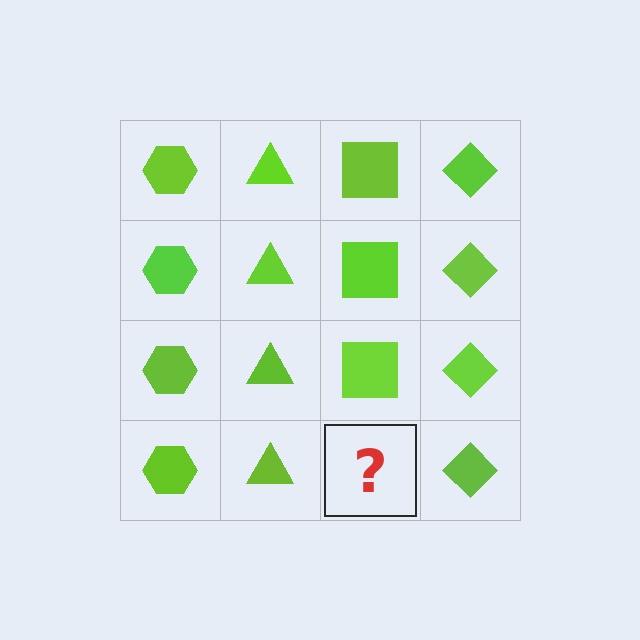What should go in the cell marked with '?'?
The missing cell should contain a lime square.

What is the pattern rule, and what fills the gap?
The rule is that each column has a consistent shape. The gap should be filled with a lime square.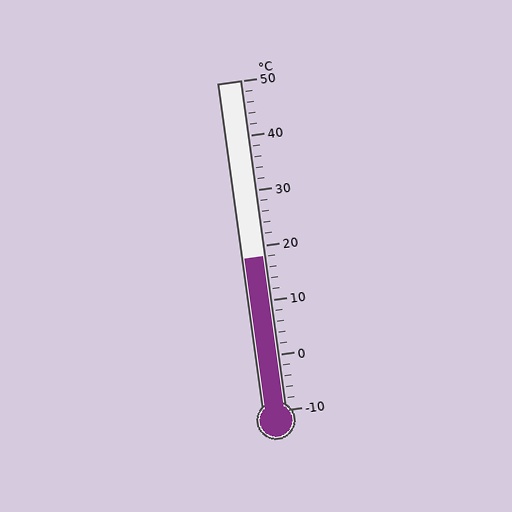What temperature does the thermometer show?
The thermometer shows approximately 18°C.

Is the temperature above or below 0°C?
The temperature is above 0°C.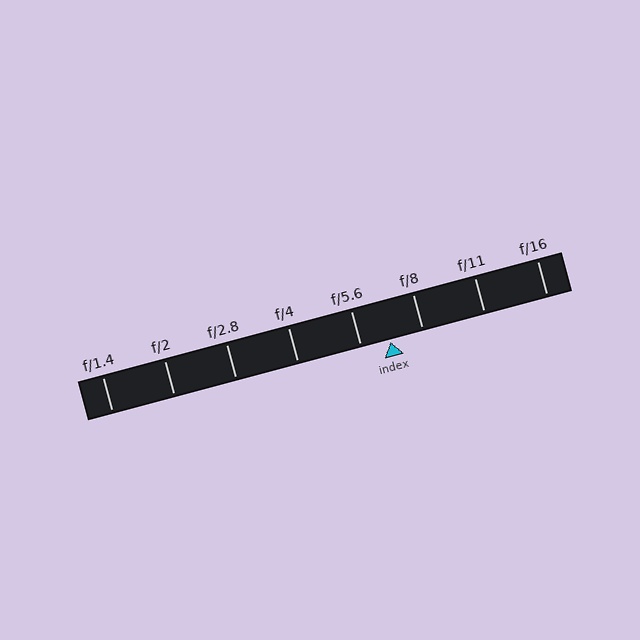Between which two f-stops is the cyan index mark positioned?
The index mark is between f/5.6 and f/8.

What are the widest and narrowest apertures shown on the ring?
The widest aperture shown is f/1.4 and the narrowest is f/16.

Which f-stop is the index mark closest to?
The index mark is closest to f/5.6.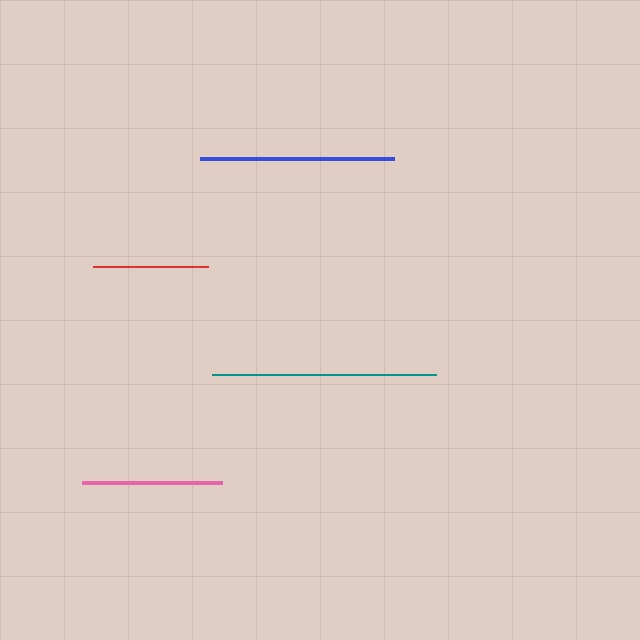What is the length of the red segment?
The red segment is approximately 115 pixels long.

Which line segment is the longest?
The teal line is the longest at approximately 224 pixels.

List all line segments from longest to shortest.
From longest to shortest: teal, blue, pink, red.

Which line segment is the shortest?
The red line is the shortest at approximately 115 pixels.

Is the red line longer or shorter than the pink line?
The pink line is longer than the red line.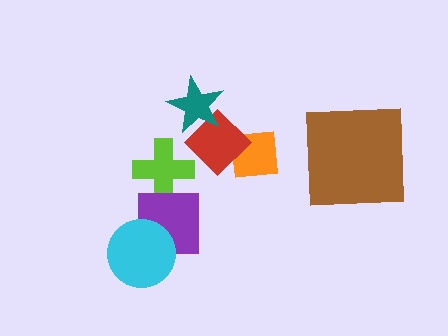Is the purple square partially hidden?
Yes, it is partially covered by another shape.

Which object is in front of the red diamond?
The teal star is in front of the red diamond.